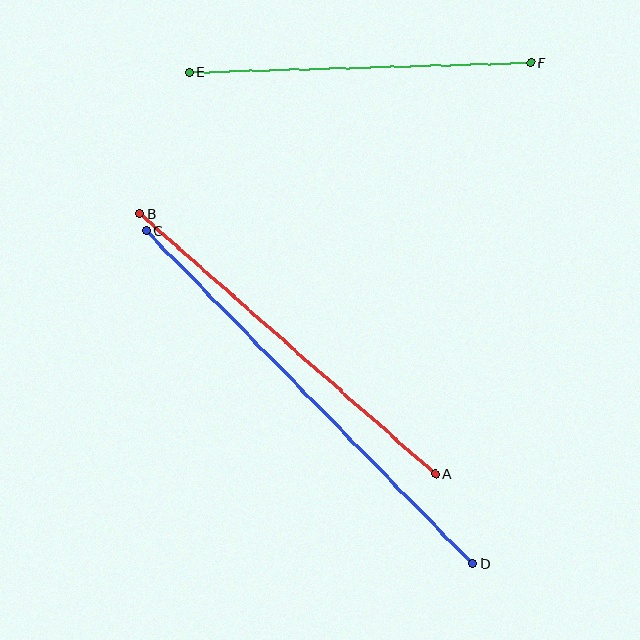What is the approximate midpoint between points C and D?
The midpoint is at approximately (309, 397) pixels.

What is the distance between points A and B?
The distance is approximately 393 pixels.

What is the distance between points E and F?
The distance is approximately 341 pixels.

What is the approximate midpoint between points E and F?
The midpoint is at approximately (360, 68) pixels.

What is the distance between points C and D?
The distance is approximately 466 pixels.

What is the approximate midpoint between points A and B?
The midpoint is at approximately (287, 344) pixels.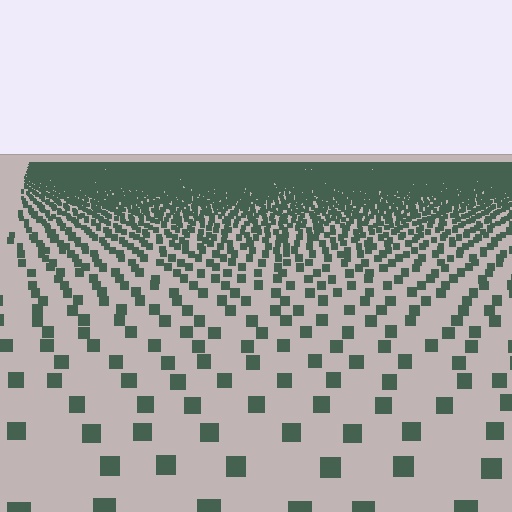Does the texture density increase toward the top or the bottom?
Density increases toward the top.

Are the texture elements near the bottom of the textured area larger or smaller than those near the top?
Larger. Near the bottom, elements are closer to the viewer and appear at a bigger on-screen size.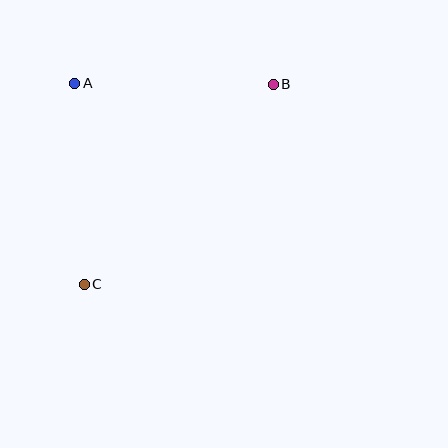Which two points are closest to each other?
Points A and B are closest to each other.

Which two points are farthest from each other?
Points B and C are farthest from each other.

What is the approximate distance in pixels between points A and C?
The distance between A and C is approximately 201 pixels.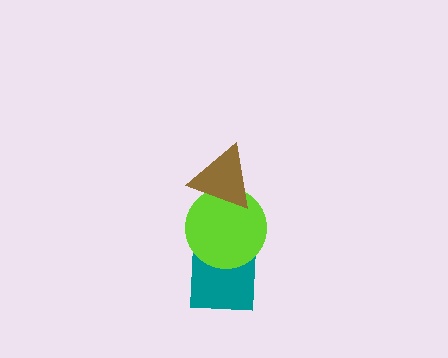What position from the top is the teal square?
The teal square is 3rd from the top.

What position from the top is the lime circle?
The lime circle is 2nd from the top.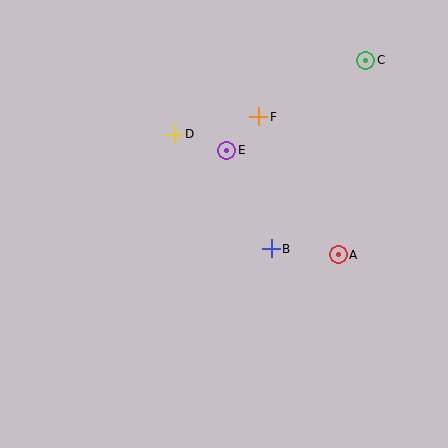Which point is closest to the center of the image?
Point B at (271, 249) is closest to the center.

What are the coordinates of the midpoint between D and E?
The midpoint between D and E is at (200, 142).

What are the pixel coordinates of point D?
Point D is at (174, 134).